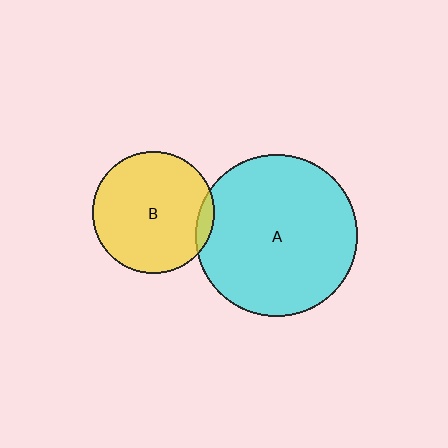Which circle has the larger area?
Circle A (cyan).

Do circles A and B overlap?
Yes.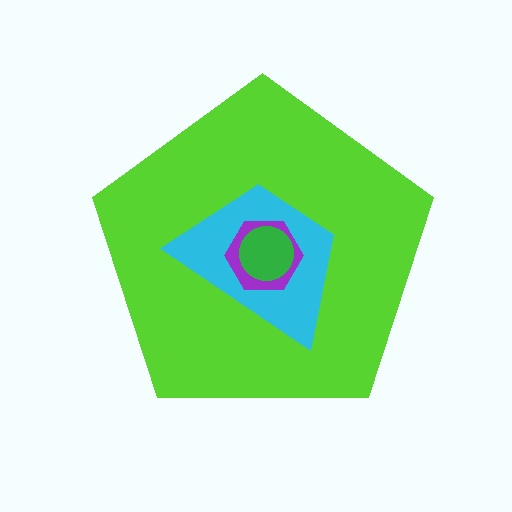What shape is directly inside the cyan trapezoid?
The purple hexagon.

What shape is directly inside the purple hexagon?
The green circle.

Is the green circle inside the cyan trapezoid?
Yes.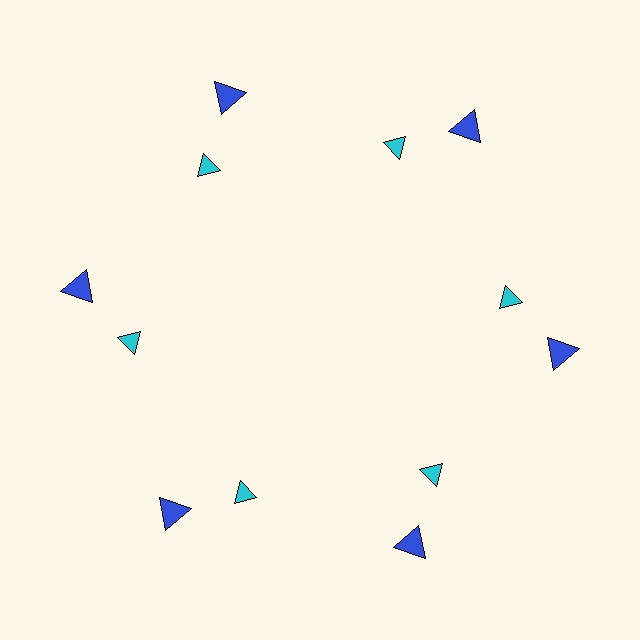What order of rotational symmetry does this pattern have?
This pattern has 6-fold rotational symmetry.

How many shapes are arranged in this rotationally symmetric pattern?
There are 12 shapes, arranged in 6 groups of 2.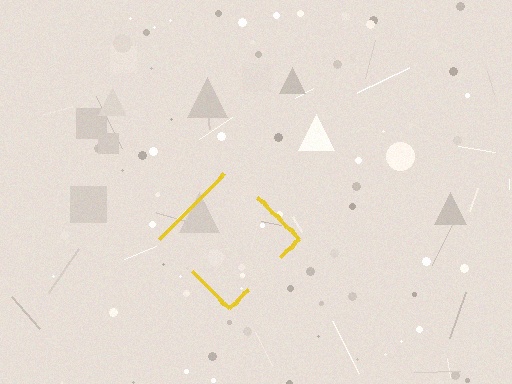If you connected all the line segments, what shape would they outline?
They would outline a diamond.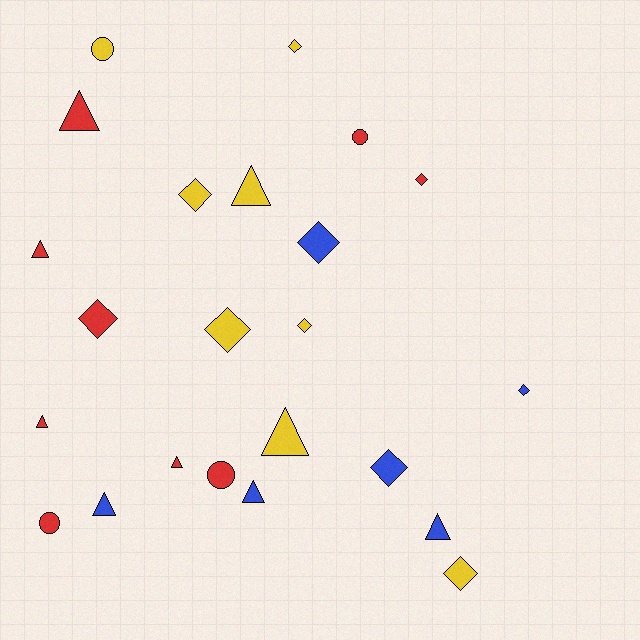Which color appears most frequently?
Red, with 9 objects.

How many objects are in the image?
There are 23 objects.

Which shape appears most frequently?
Diamond, with 10 objects.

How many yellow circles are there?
There is 1 yellow circle.